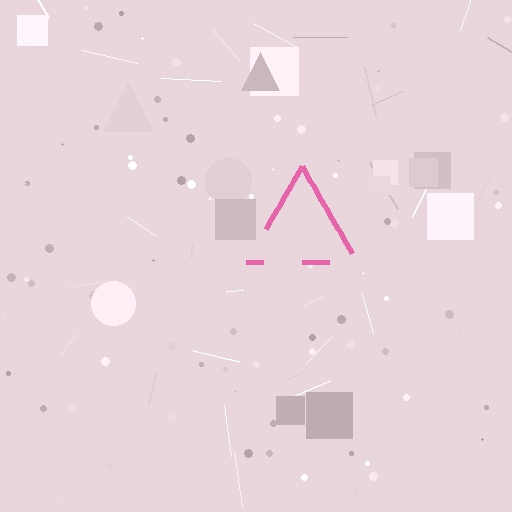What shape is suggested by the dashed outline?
The dashed outline suggests a triangle.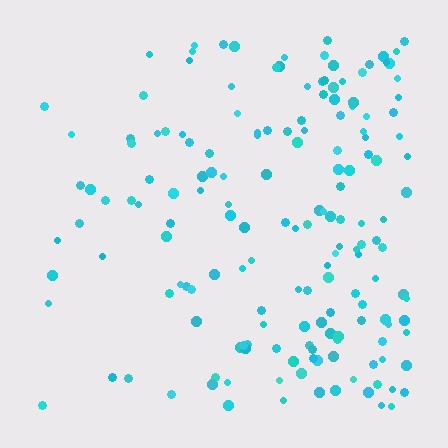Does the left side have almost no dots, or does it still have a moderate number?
Still a moderate number, just noticeably fewer than the right.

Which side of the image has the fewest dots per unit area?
The left.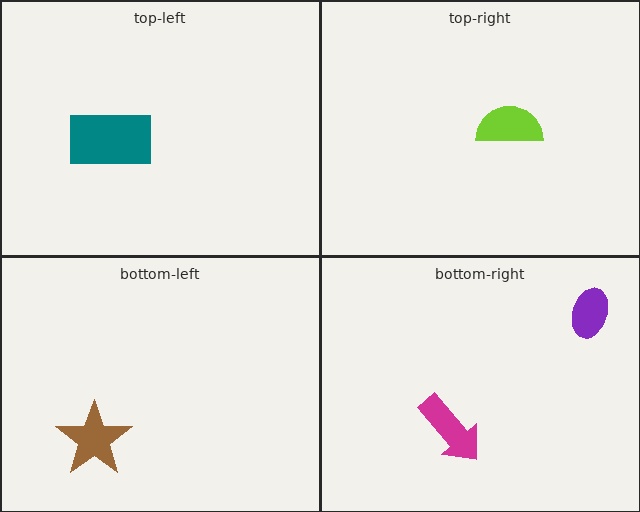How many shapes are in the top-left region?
1.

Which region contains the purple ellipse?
The bottom-right region.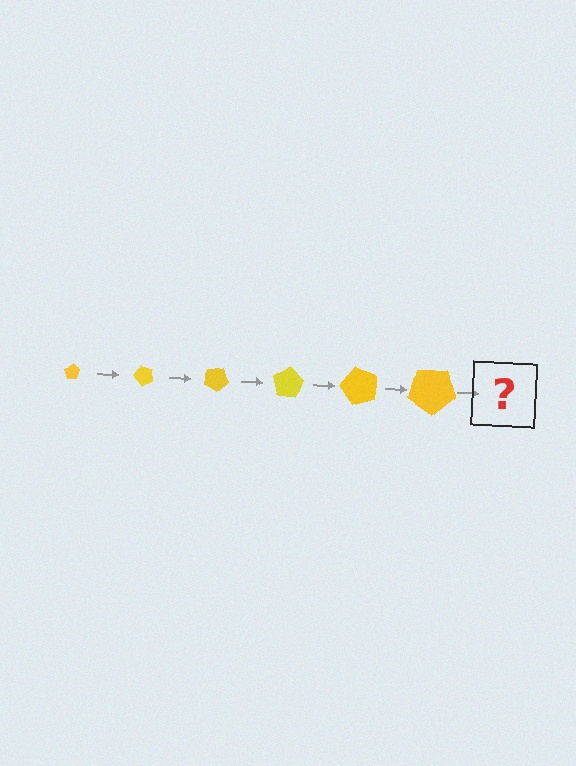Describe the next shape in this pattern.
It should be a pentagon, larger than the previous one and rotated 300 degrees from the start.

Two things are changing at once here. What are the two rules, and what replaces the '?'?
The two rules are that the pentagon grows larger each step and it rotates 50 degrees each step. The '?' should be a pentagon, larger than the previous one and rotated 300 degrees from the start.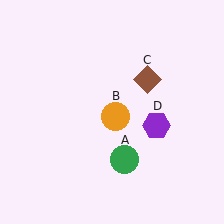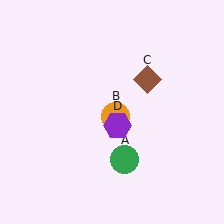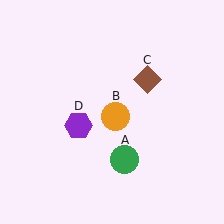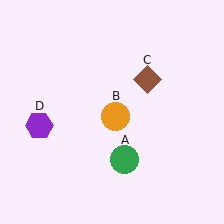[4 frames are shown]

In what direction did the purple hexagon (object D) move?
The purple hexagon (object D) moved left.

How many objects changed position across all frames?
1 object changed position: purple hexagon (object D).